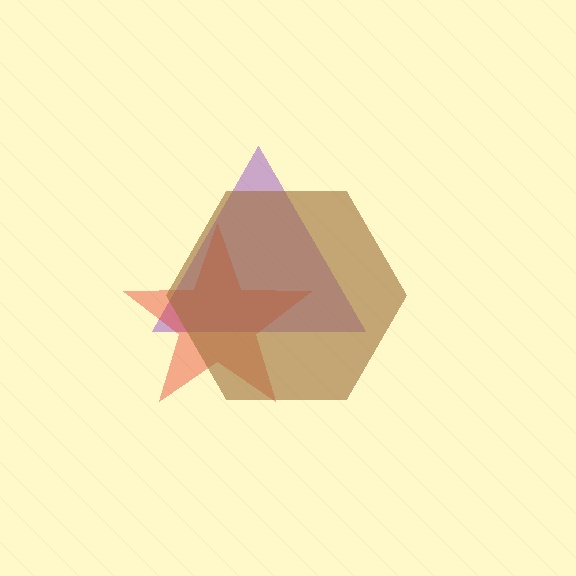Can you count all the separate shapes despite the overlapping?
Yes, there are 3 separate shapes.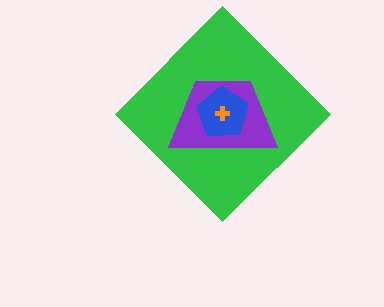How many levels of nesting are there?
4.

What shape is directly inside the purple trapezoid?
The blue pentagon.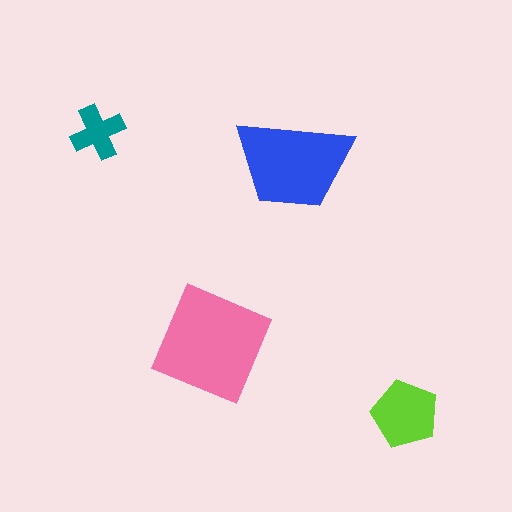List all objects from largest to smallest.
The pink diamond, the blue trapezoid, the lime pentagon, the teal cross.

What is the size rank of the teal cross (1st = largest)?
4th.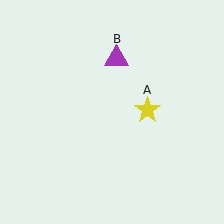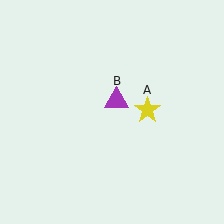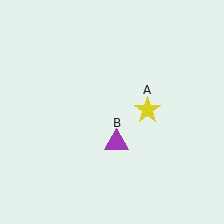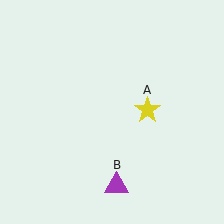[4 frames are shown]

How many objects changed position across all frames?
1 object changed position: purple triangle (object B).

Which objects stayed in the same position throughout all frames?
Yellow star (object A) remained stationary.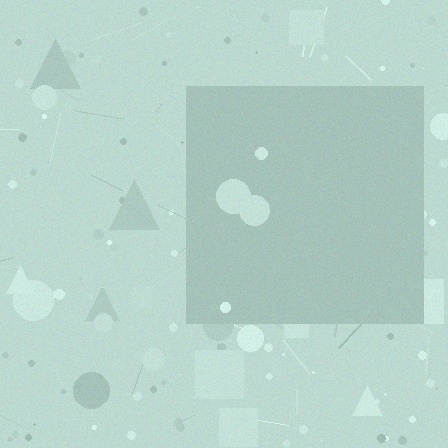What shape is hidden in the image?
A square is hidden in the image.